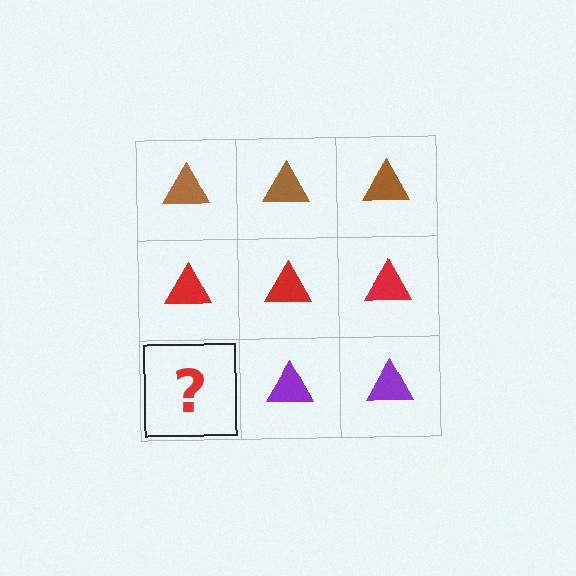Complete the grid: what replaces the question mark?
The question mark should be replaced with a purple triangle.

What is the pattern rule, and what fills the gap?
The rule is that each row has a consistent color. The gap should be filled with a purple triangle.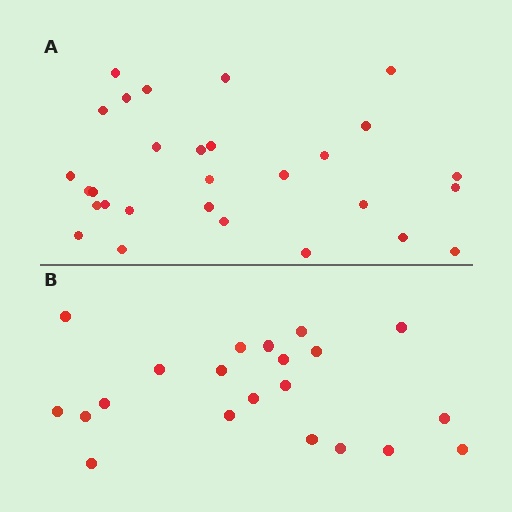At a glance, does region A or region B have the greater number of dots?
Region A (the top region) has more dots.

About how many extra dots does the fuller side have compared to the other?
Region A has roughly 8 or so more dots than region B.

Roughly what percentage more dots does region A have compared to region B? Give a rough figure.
About 40% more.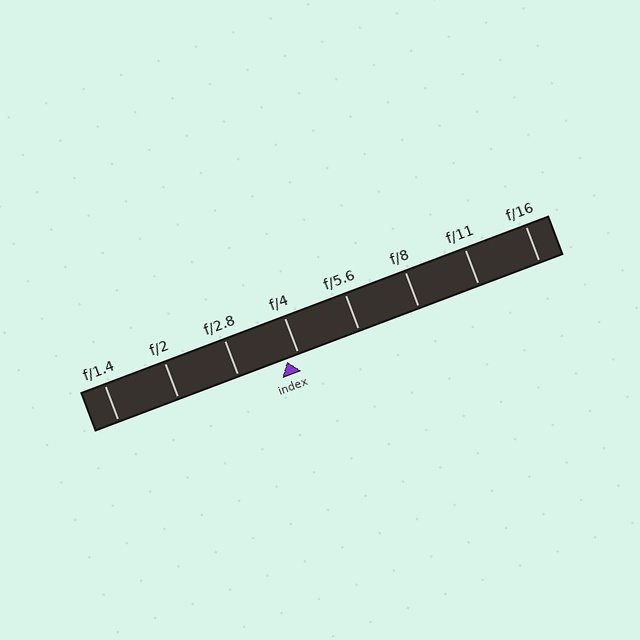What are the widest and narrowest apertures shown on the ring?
The widest aperture shown is f/1.4 and the narrowest is f/16.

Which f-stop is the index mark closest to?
The index mark is closest to f/4.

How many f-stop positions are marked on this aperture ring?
There are 8 f-stop positions marked.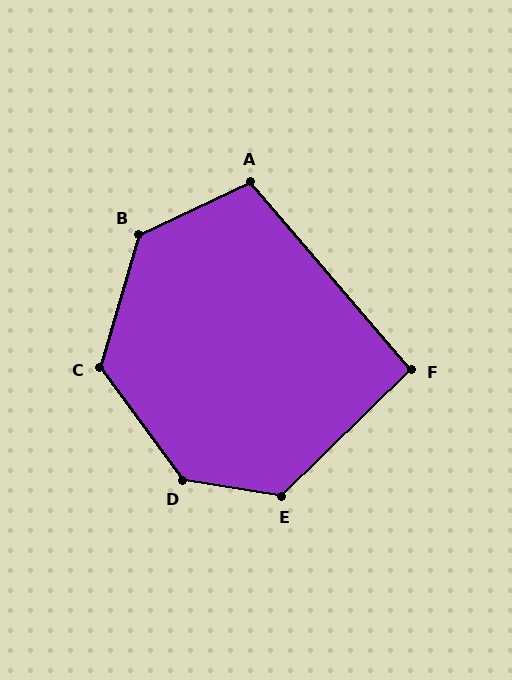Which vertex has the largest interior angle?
D, at approximately 135 degrees.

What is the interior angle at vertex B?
Approximately 131 degrees (obtuse).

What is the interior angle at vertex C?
Approximately 128 degrees (obtuse).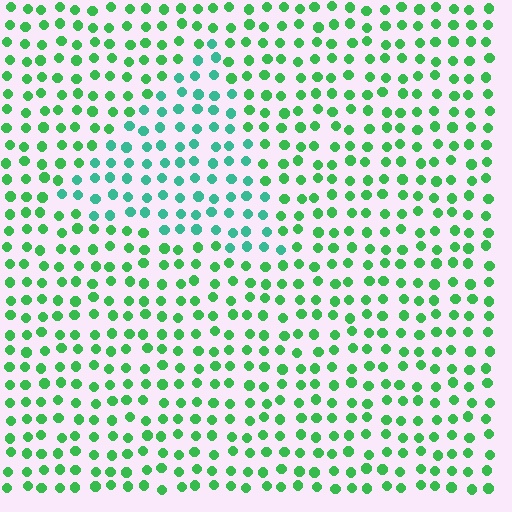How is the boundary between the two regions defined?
The boundary is defined purely by a slight shift in hue (about 33 degrees). Spacing, size, and orientation are identical on both sides.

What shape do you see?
I see a triangle.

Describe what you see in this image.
The image is filled with small green elements in a uniform arrangement. A triangle-shaped region is visible where the elements are tinted to a slightly different hue, forming a subtle color boundary.